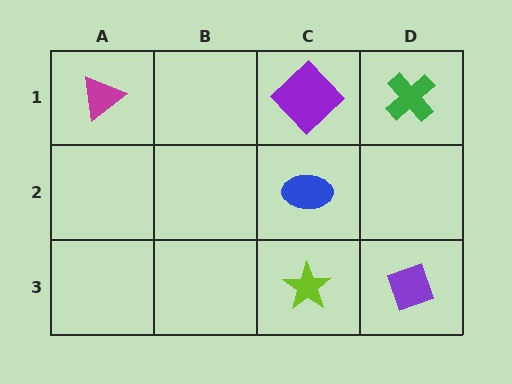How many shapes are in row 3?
2 shapes.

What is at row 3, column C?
A lime star.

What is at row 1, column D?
A green cross.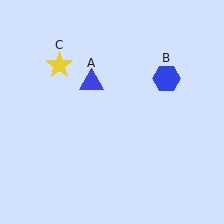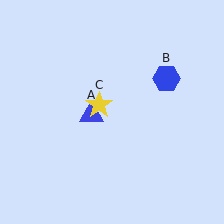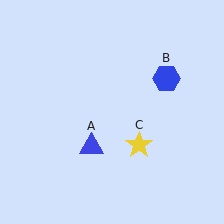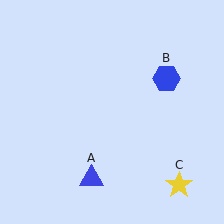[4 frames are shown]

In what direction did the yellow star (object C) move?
The yellow star (object C) moved down and to the right.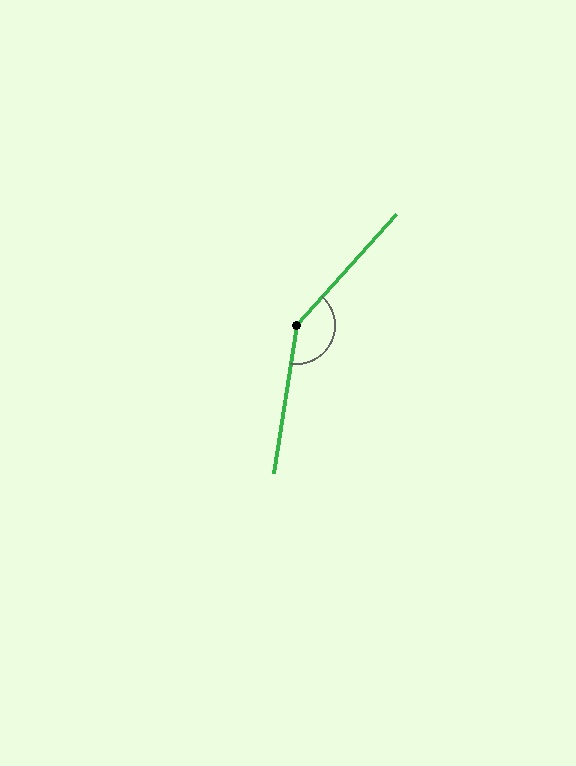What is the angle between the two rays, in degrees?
Approximately 147 degrees.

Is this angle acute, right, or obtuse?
It is obtuse.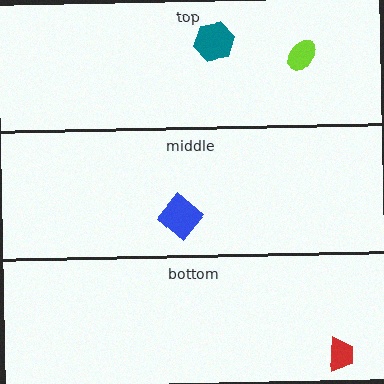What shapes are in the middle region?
The blue diamond.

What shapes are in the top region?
The teal hexagon, the lime ellipse.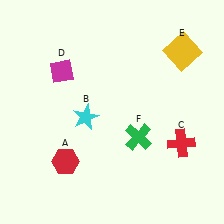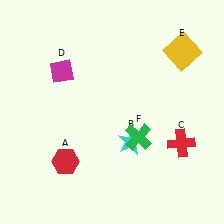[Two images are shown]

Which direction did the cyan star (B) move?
The cyan star (B) moved right.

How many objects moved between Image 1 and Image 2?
1 object moved between the two images.